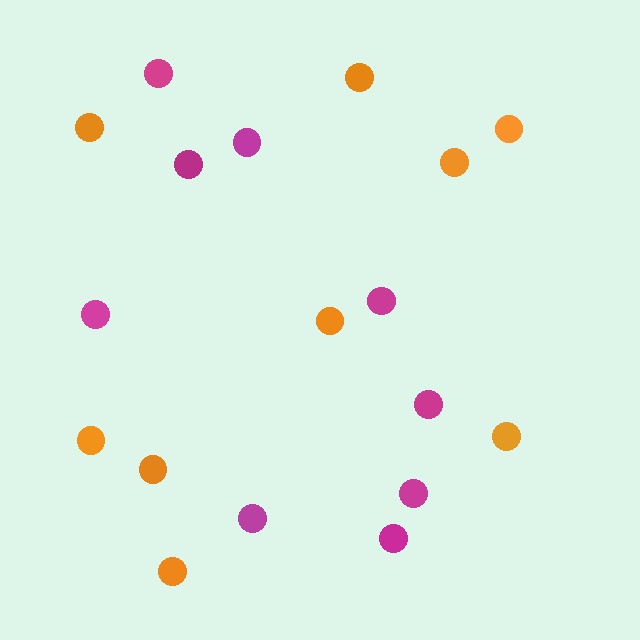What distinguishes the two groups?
There are 2 groups: one group of magenta circles (9) and one group of orange circles (9).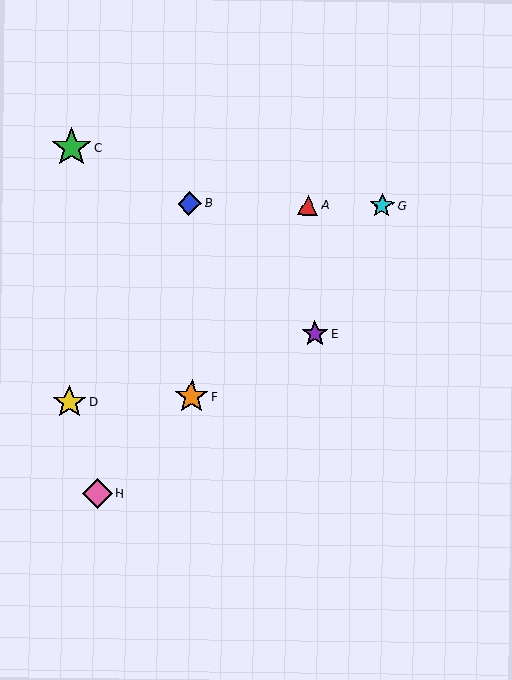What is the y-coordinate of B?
Object B is at y≈204.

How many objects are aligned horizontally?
3 objects (A, B, G) are aligned horizontally.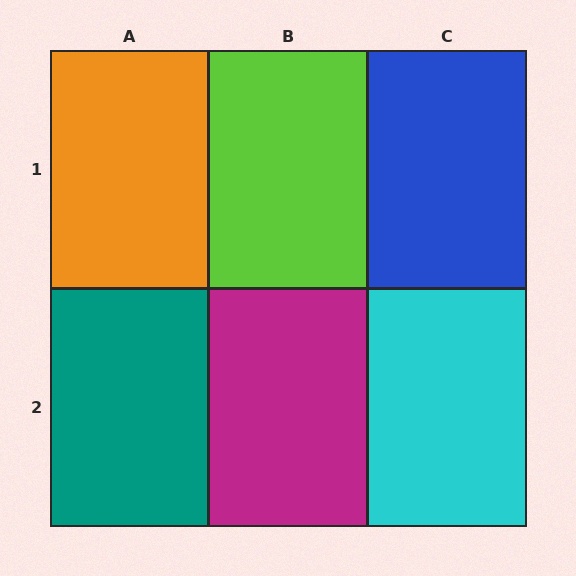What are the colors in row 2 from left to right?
Teal, magenta, cyan.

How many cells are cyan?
1 cell is cyan.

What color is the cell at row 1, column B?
Lime.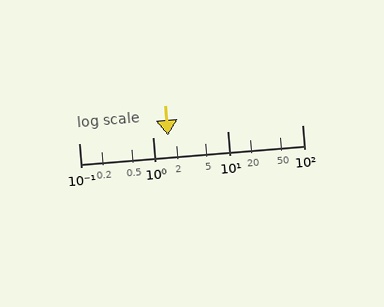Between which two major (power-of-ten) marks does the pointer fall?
The pointer is between 1 and 10.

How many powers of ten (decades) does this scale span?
The scale spans 3 decades, from 0.1 to 100.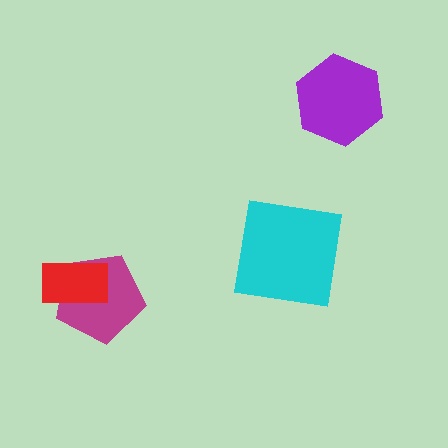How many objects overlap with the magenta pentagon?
1 object overlaps with the magenta pentagon.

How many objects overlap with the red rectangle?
1 object overlaps with the red rectangle.